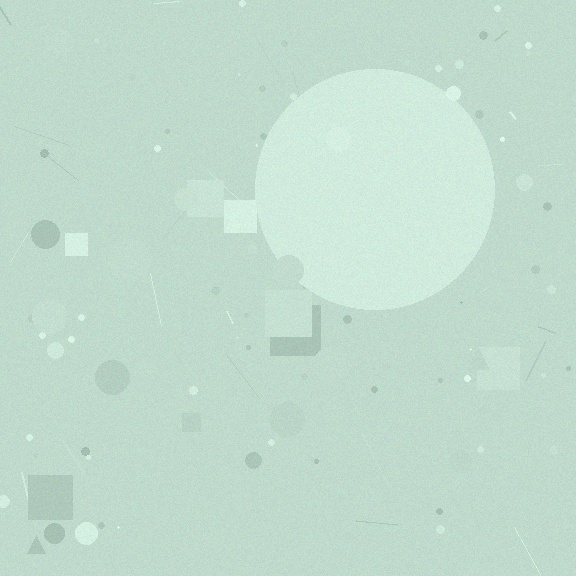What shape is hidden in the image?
A circle is hidden in the image.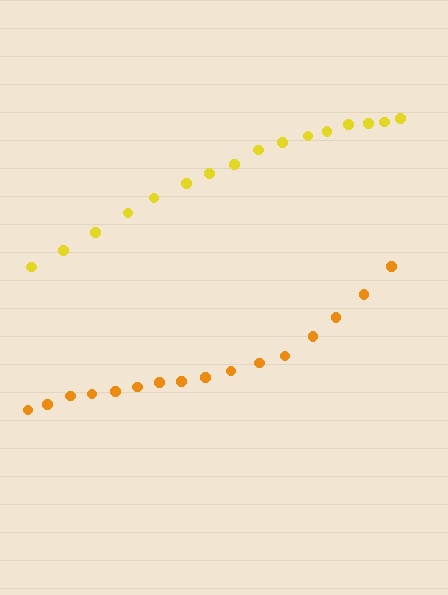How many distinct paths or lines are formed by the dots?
There are 2 distinct paths.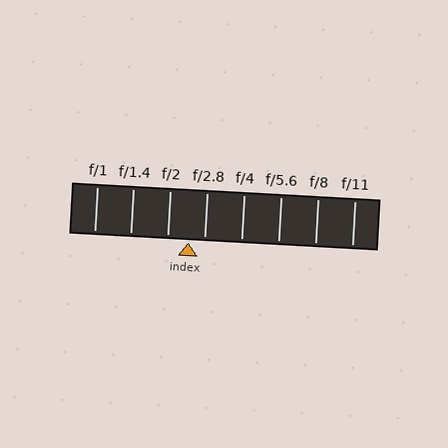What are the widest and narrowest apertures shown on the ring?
The widest aperture shown is f/1 and the narrowest is f/11.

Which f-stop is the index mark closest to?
The index mark is closest to f/2.8.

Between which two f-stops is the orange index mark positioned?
The index mark is between f/2 and f/2.8.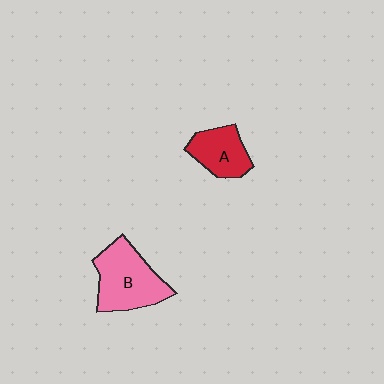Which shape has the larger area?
Shape B (pink).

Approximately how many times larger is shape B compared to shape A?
Approximately 1.6 times.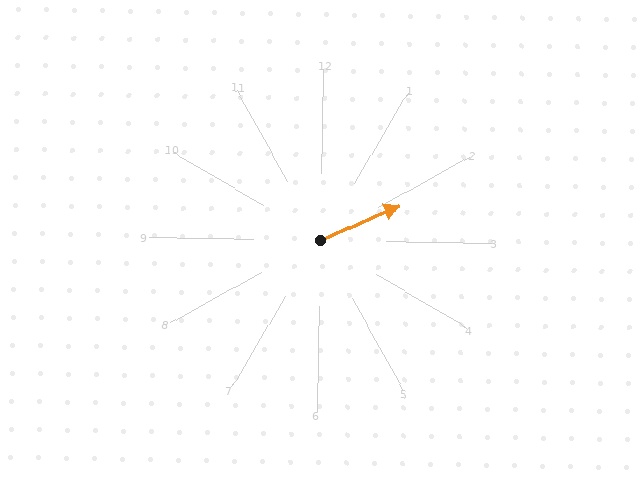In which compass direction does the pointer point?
Northeast.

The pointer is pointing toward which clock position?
Roughly 2 o'clock.